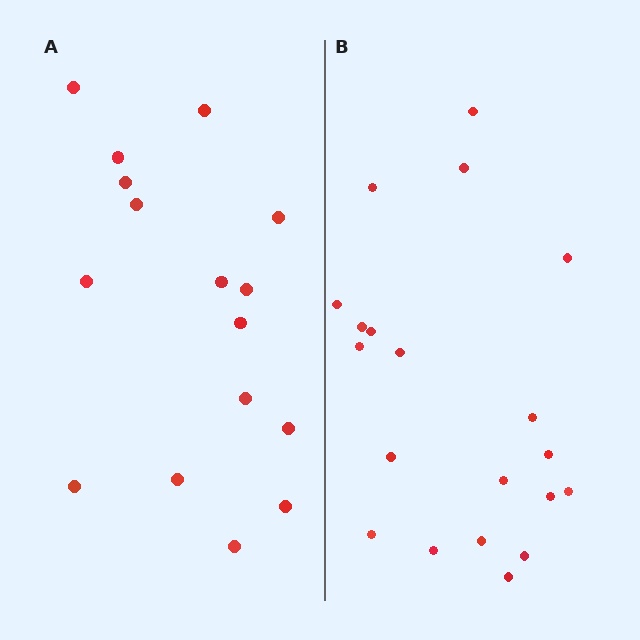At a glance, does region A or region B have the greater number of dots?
Region B (the right region) has more dots.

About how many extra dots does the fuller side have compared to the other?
Region B has about 4 more dots than region A.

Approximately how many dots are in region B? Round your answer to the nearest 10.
About 20 dots.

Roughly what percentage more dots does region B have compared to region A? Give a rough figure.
About 25% more.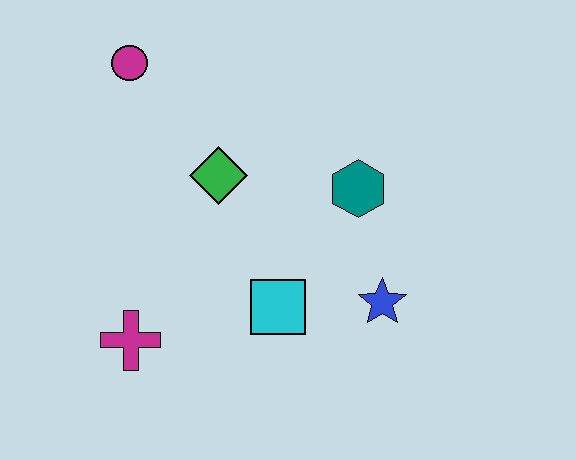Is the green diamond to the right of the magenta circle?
Yes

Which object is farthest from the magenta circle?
The blue star is farthest from the magenta circle.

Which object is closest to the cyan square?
The blue star is closest to the cyan square.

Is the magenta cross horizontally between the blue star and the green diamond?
No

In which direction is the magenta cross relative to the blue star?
The magenta cross is to the left of the blue star.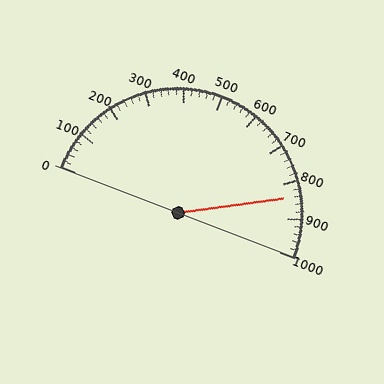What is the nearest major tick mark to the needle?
The nearest major tick mark is 800.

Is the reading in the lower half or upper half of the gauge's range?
The reading is in the upper half of the range (0 to 1000).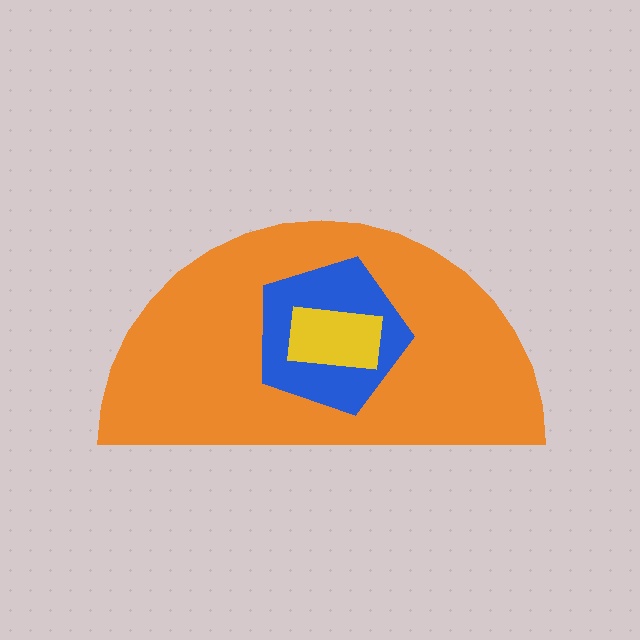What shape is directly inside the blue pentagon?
The yellow rectangle.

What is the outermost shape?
The orange semicircle.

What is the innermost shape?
The yellow rectangle.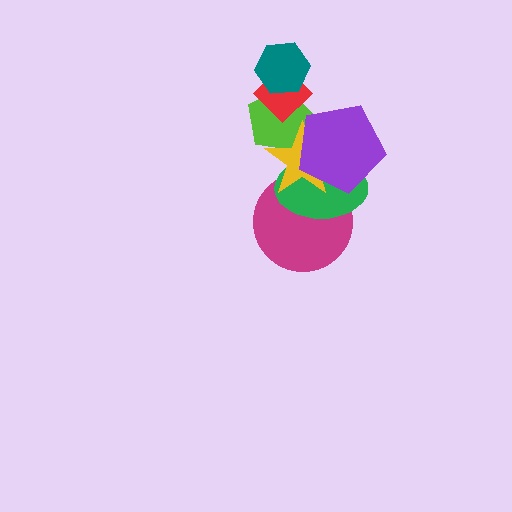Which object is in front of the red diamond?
The teal hexagon is in front of the red diamond.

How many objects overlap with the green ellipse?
3 objects overlap with the green ellipse.